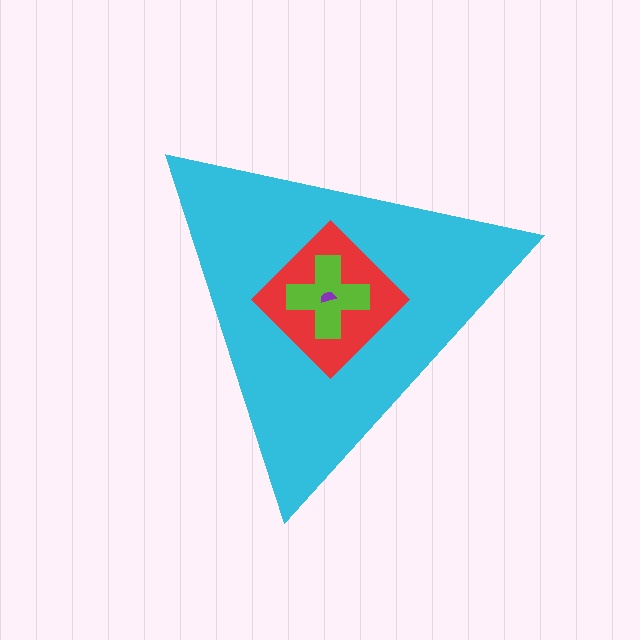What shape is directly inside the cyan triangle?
The red diamond.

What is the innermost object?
The purple semicircle.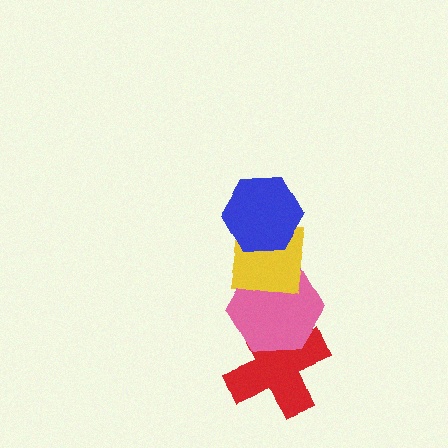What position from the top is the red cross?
The red cross is 4th from the top.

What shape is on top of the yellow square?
The blue hexagon is on top of the yellow square.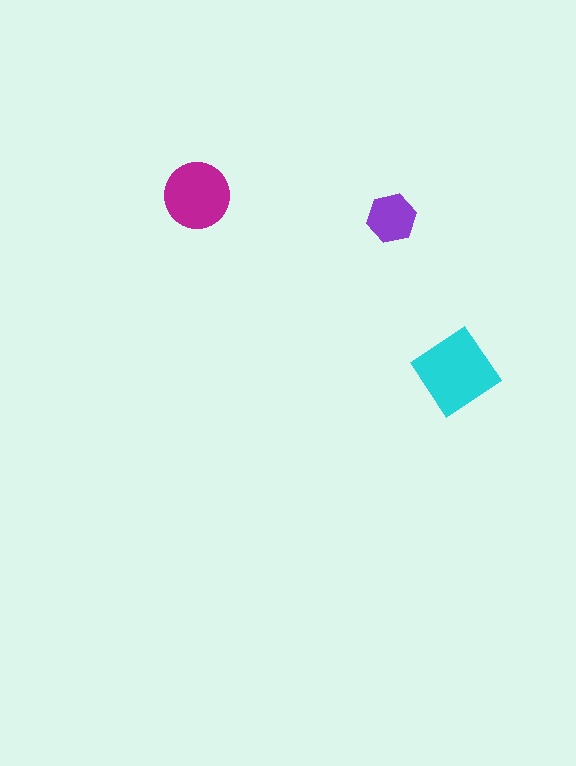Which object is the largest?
The cyan diamond.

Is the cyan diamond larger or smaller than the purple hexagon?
Larger.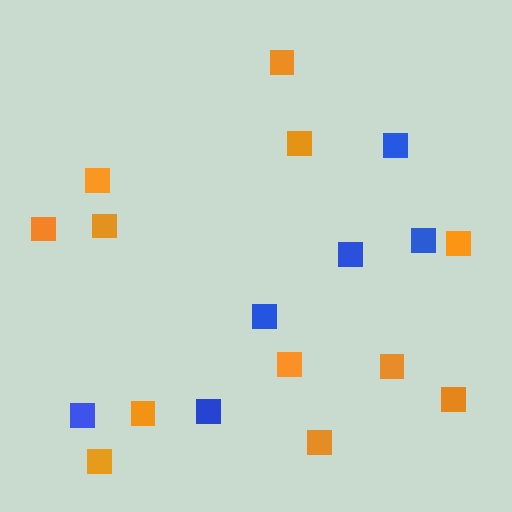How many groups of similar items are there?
There are 2 groups: one group of orange squares (12) and one group of blue squares (6).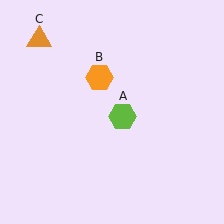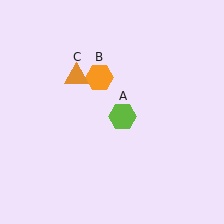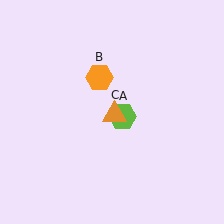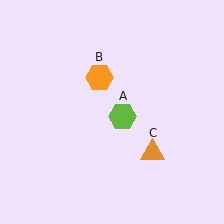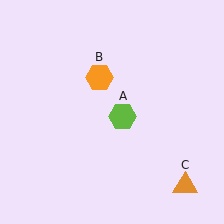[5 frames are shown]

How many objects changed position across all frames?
1 object changed position: orange triangle (object C).